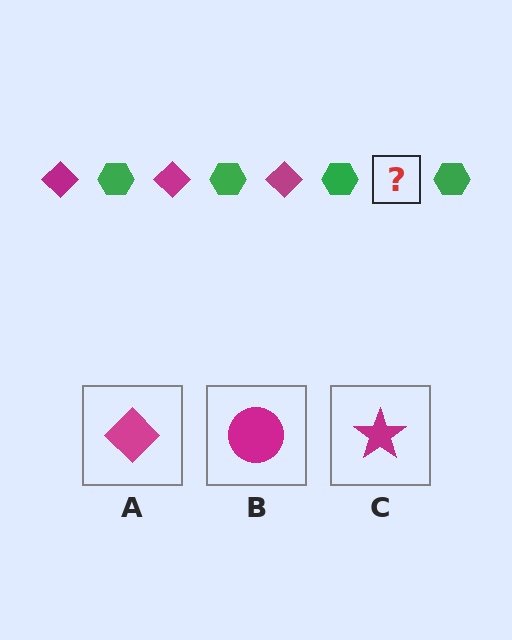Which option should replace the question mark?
Option A.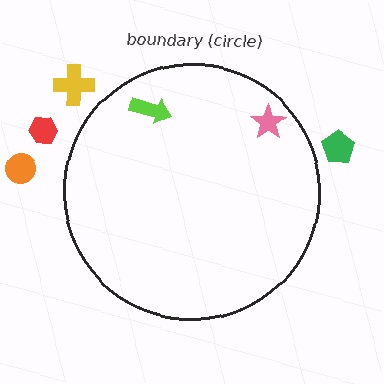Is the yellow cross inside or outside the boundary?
Outside.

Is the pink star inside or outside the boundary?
Inside.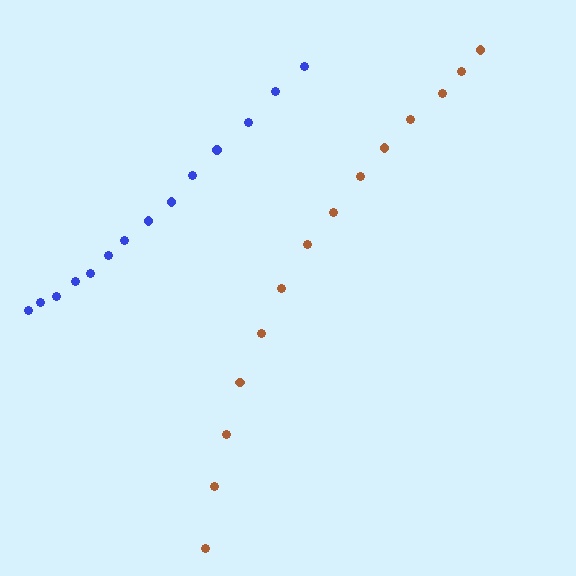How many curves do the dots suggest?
There are 2 distinct paths.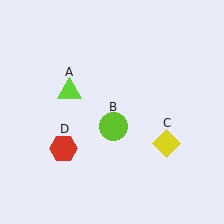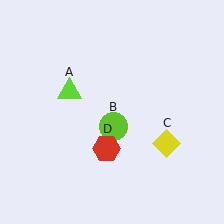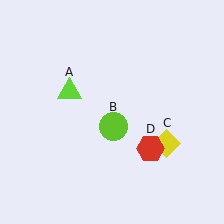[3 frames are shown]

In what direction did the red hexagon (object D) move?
The red hexagon (object D) moved right.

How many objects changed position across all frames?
1 object changed position: red hexagon (object D).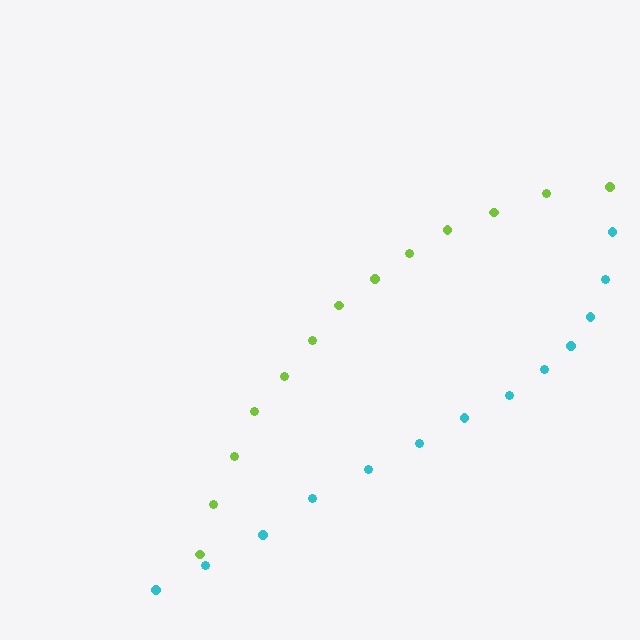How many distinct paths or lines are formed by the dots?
There are 2 distinct paths.